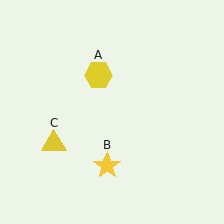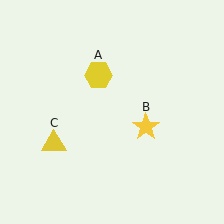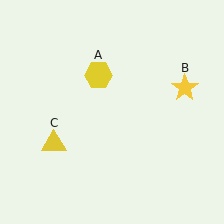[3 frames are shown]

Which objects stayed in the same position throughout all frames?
Yellow hexagon (object A) and yellow triangle (object C) remained stationary.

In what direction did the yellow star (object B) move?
The yellow star (object B) moved up and to the right.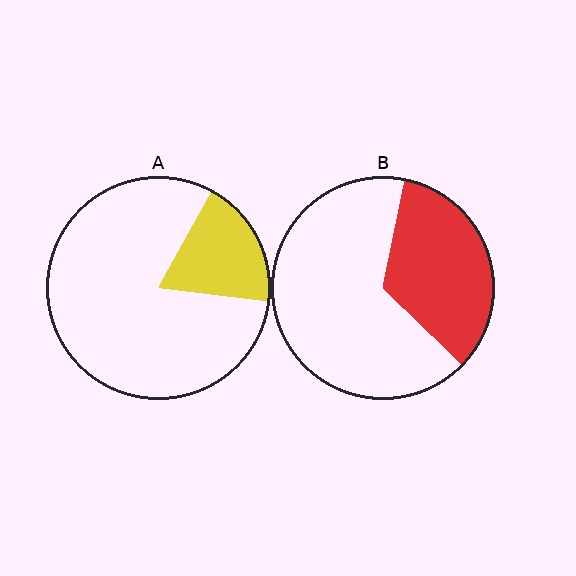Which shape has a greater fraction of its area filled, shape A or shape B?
Shape B.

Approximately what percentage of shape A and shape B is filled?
A is approximately 20% and B is approximately 35%.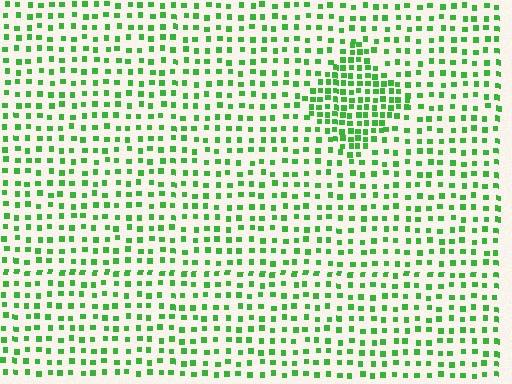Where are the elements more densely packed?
The elements are more densely packed inside the diamond boundary.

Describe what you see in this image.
The image contains small green elements arranged at two different densities. A diamond-shaped region is visible where the elements are more densely packed than the surrounding area.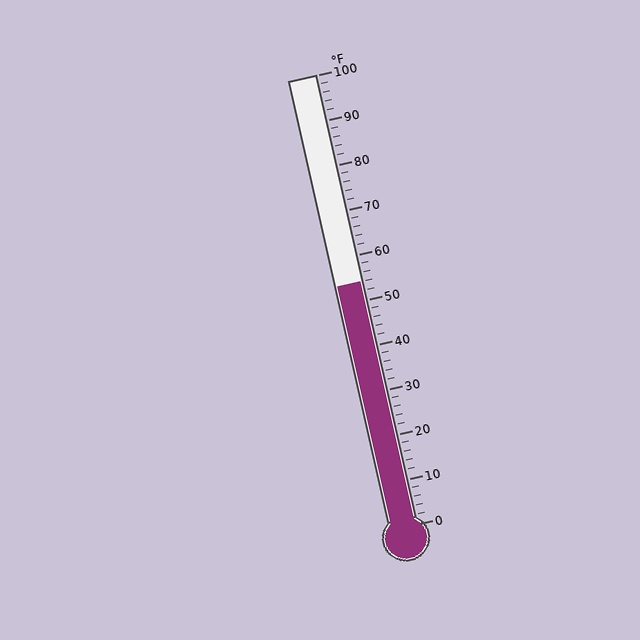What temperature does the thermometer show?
The thermometer shows approximately 54°F.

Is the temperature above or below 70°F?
The temperature is below 70°F.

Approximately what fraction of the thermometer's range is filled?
The thermometer is filled to approximately 55% of its range.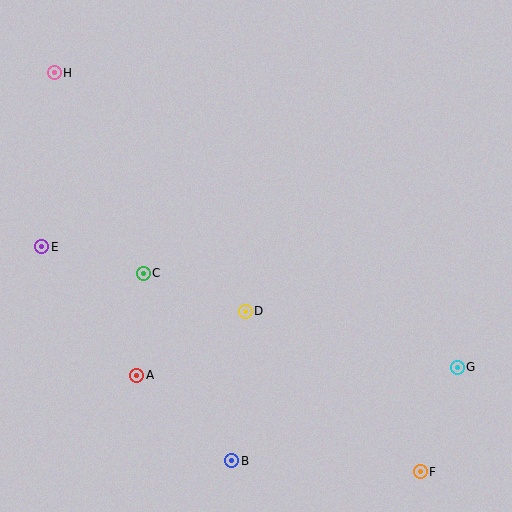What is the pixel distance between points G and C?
The distance between G and C is 328 pixels.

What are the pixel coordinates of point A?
Point A is at (137, 375).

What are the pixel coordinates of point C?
Point C is at (143, 273).